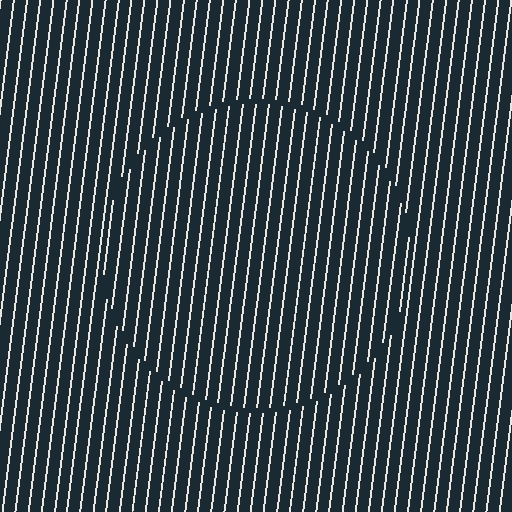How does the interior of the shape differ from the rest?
The interior of the shape contains the same grating, shifted by half a period — the contour is defined by the phase discontinuity where line-ends from the inner and outer gratings abut.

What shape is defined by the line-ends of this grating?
An illusory circle. The interior of the shape contains the same grating, shifted by half a period — the contour is defined by the phase discontinuity where line-ends from the inner and outer gratings abut.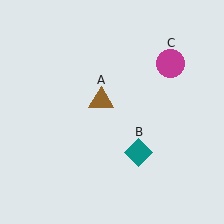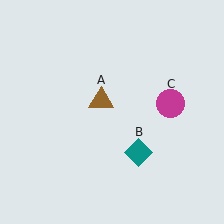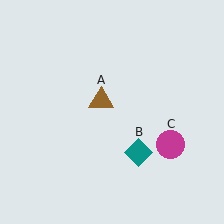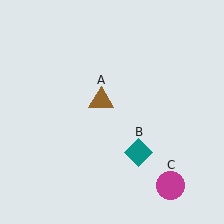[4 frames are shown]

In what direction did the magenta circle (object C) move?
The magenta circle (object C) moved down.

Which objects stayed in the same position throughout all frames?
Brown triangle (object A) and teal diamond (object B) remained stationary.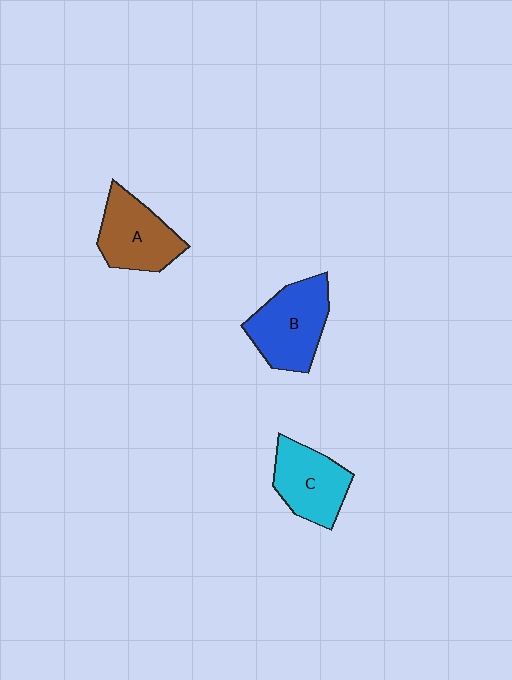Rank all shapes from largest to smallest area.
From largest to smallest: B (blue), A (brown), C (cyan).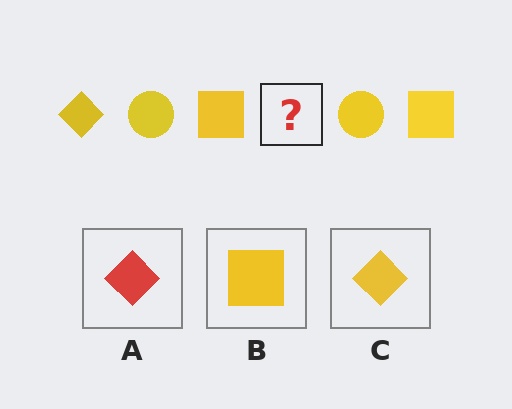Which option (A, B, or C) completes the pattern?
C.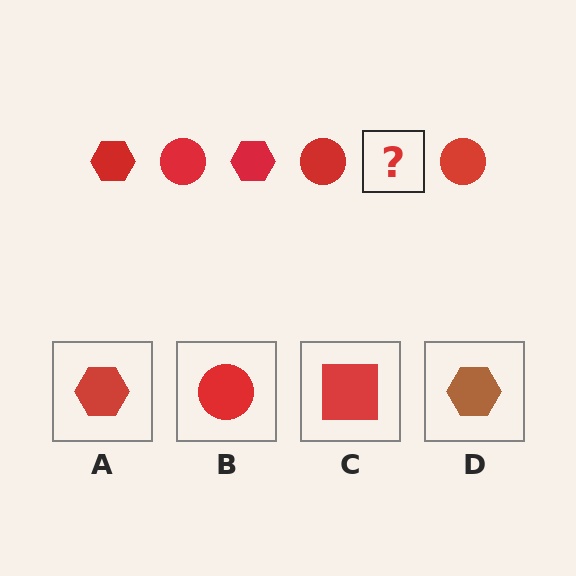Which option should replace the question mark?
Option A.